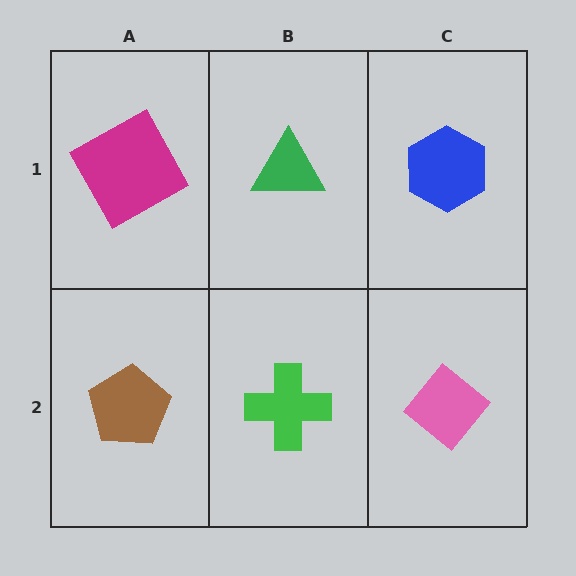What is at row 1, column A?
A magenta square.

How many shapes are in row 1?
3 shapes.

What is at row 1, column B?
A green triangle.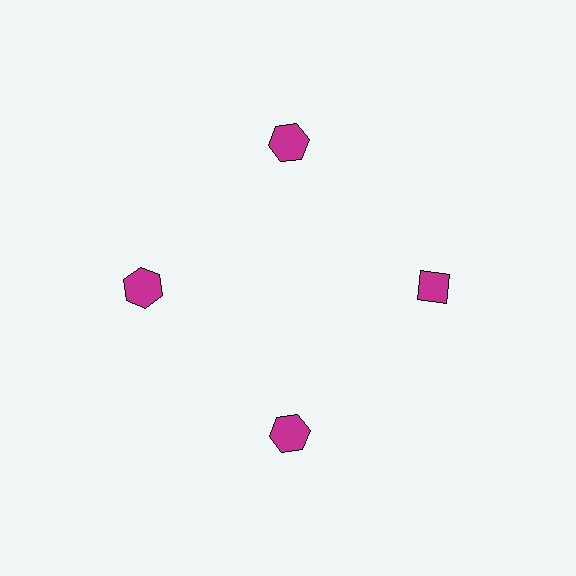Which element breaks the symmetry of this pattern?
The magenta diamond at roughly the 3 o'clock position breaks the symmetry. All other shapes are magenta hexagons.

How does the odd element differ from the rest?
It has a different shape: diamond instead of hexagon.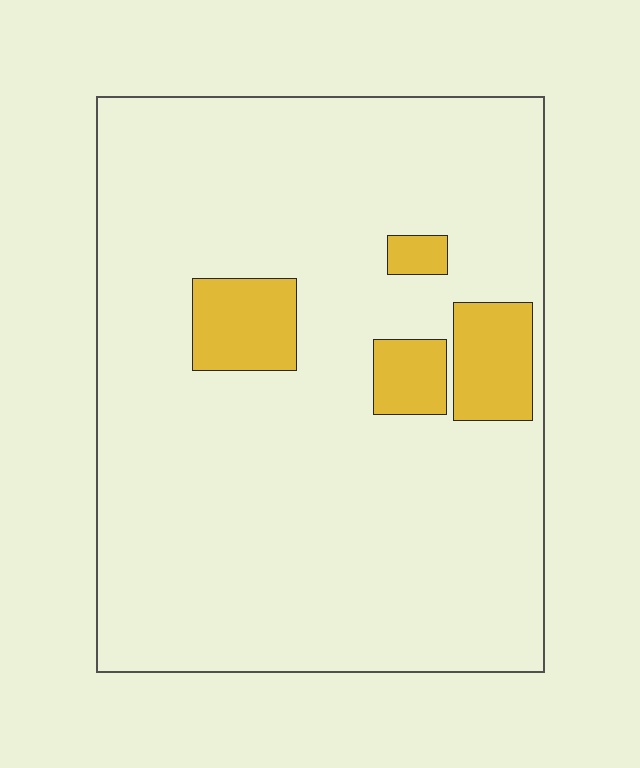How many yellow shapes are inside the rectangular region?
4.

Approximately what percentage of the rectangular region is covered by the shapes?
Approximately 10%.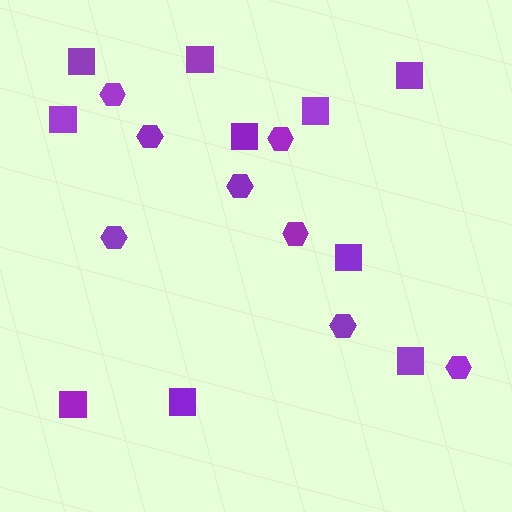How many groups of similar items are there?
There are 2 groups: one group of squares (10) and one group of hexagons (8).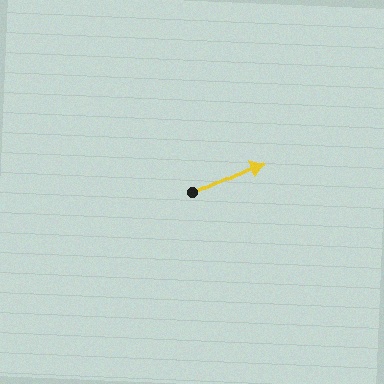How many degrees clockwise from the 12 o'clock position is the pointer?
Approximately 66 degrees.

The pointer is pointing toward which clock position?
Roughly 2 o'clock.